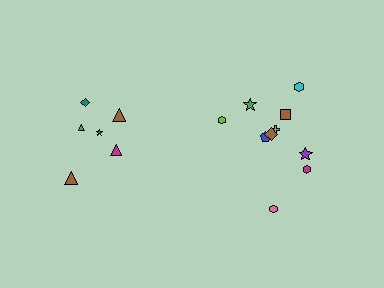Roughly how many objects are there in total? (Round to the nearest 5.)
Roughly 15 objects in total.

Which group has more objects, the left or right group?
The right group.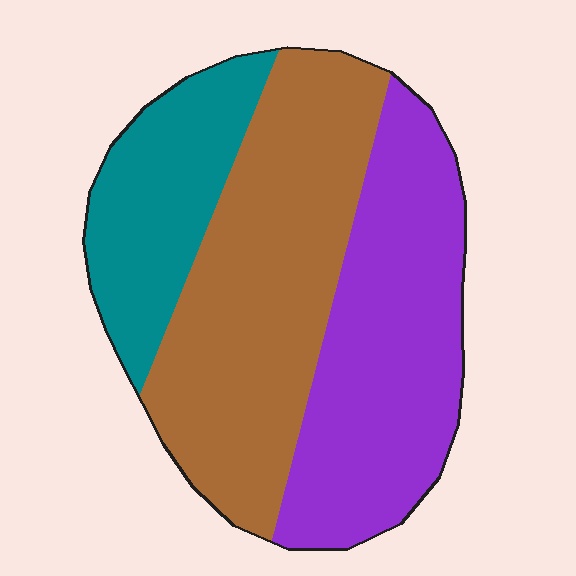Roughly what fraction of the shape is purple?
Purple covers about 35% of the shape.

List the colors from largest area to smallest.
From largest to smallest: brown, purple, teal.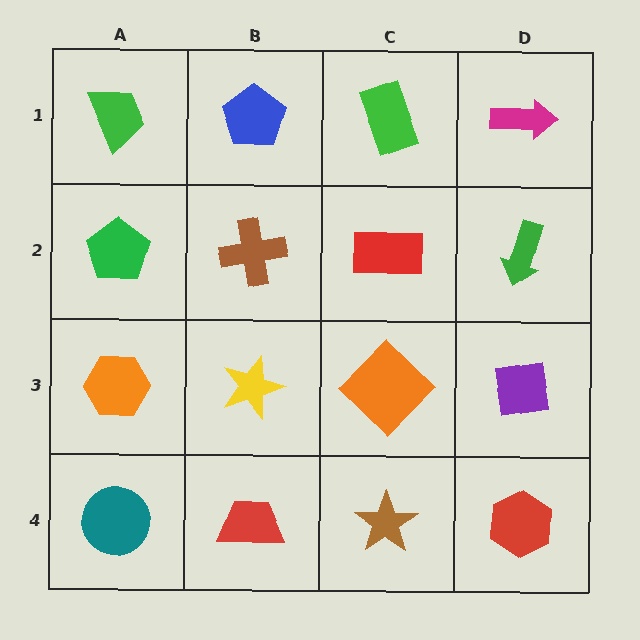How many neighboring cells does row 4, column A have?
2.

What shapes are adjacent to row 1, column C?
A red rectangle (row 2, column C), a blue pentagon (row 1, column B), a magenta arrow (row 1, column D).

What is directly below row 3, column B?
A red trapezoid.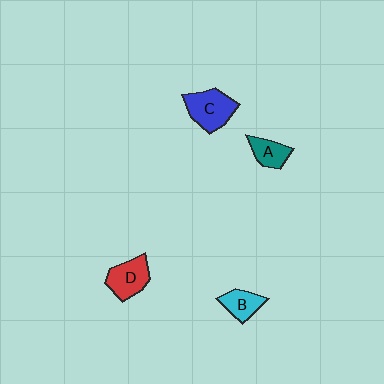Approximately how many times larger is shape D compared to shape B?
Approximately 1.4 times.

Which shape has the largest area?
Shape C (blue).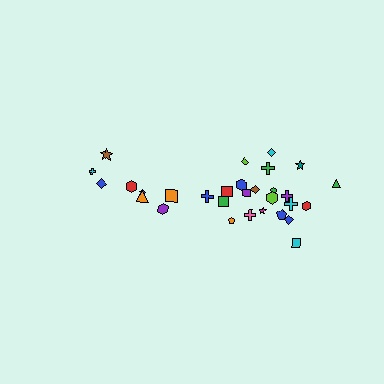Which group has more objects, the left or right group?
The right group.